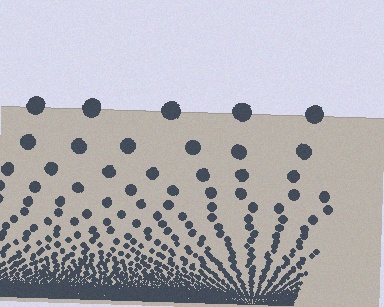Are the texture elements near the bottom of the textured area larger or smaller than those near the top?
Smaller. The gradient is inverted — elements near the bottom are smaller and denser.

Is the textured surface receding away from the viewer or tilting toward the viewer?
The surface appears to tilt toward the viewer. Texture elements get larger and sparser toward the top.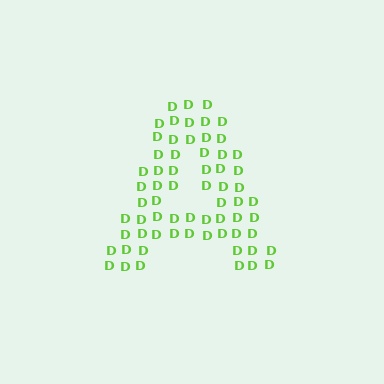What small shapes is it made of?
It is made of small letter D's.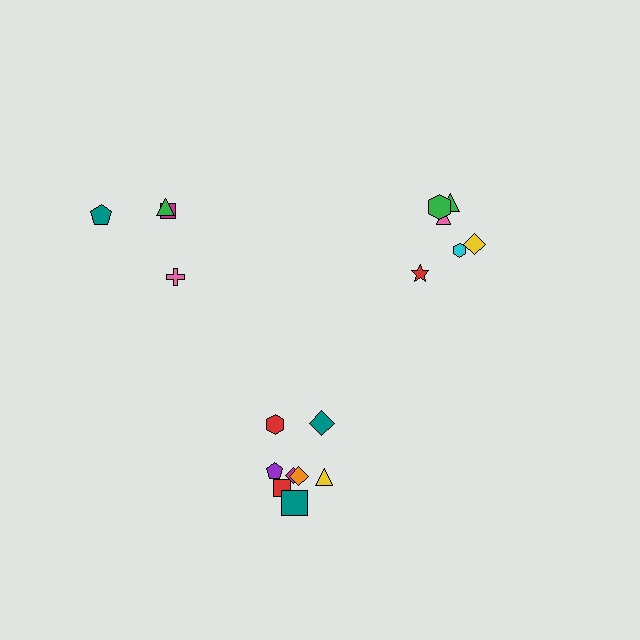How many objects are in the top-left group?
There are 4 objects.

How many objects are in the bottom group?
There are 8 objects.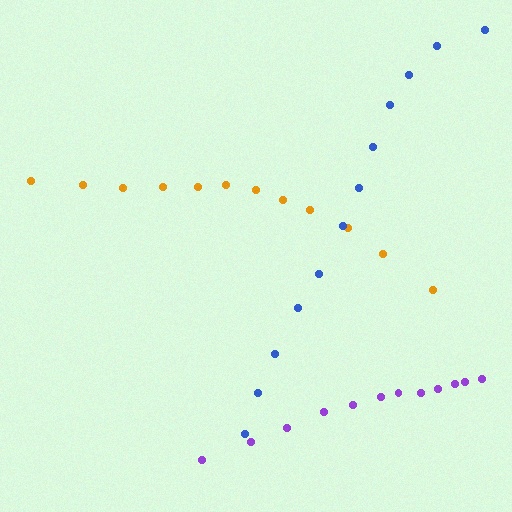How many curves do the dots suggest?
There are 3 distinct paths.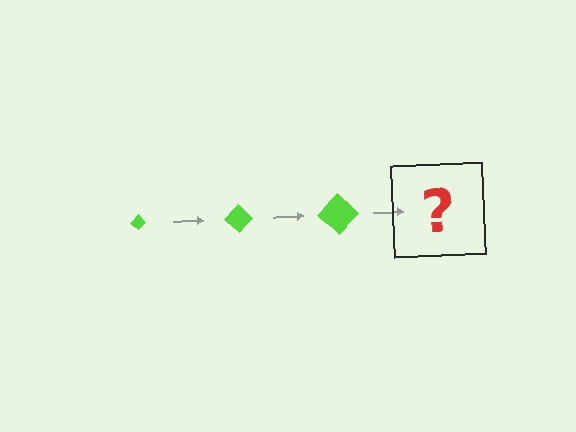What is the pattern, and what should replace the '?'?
The pattern is that the diamond gets progressively larger each step. The '?' should be a lime diamond, larger than the previous one.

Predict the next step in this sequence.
The next step is a lime diamond, larger than the previous one.